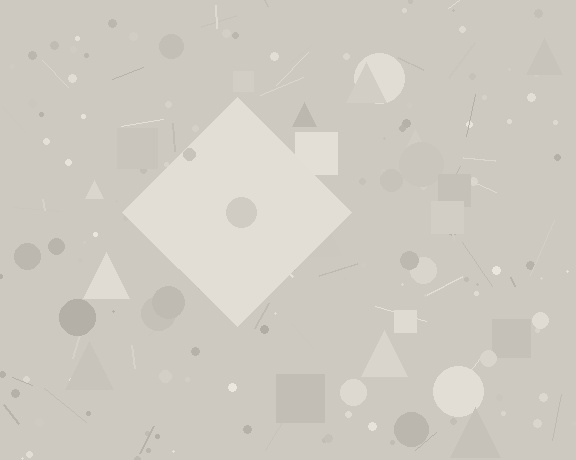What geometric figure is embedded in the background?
A diamond is embedded in the background.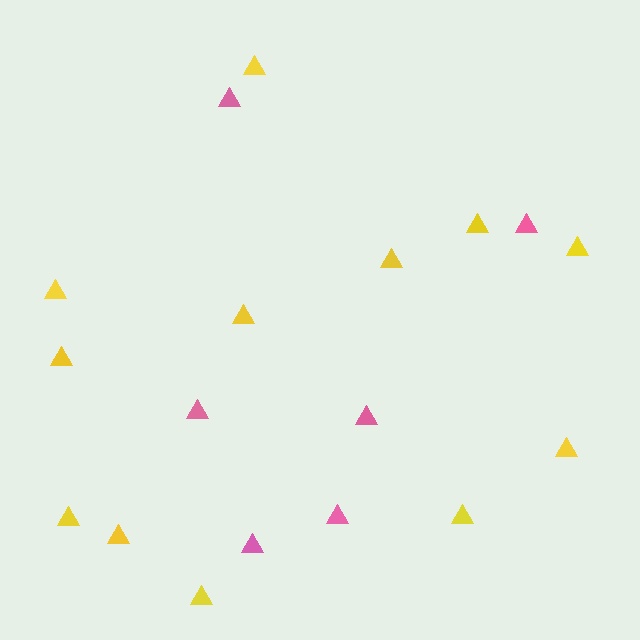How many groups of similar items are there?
There are 2 groups: one group of pink triangles (6) and one group of yellow triangles (12).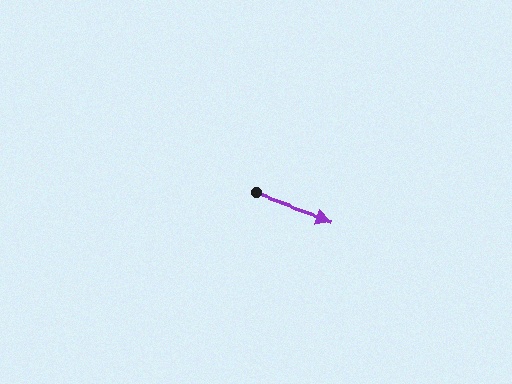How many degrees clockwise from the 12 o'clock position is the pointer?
Approximately 110 degrees.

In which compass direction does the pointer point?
East.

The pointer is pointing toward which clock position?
Roughly 4 o'clock.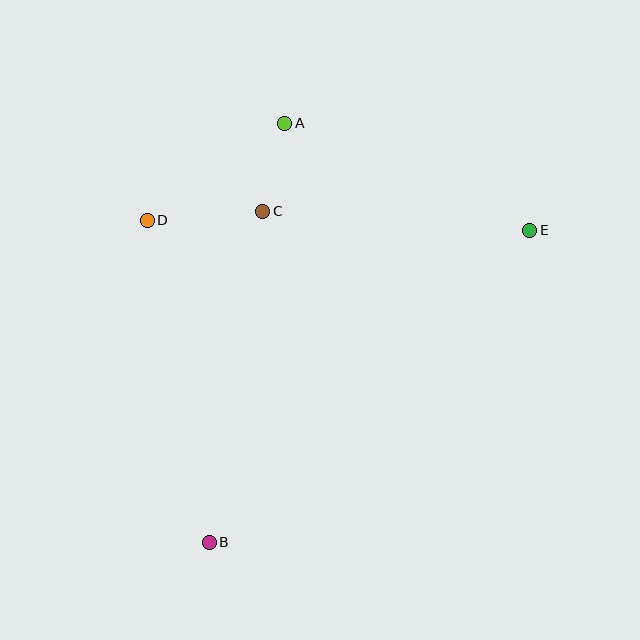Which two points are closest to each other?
Points A and C are closest to each other.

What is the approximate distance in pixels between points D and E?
The distance between D and E is approximately 382 pixels.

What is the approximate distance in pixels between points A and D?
The distance between A and D is approximately 168 pixels.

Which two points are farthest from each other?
Points B and E are farthest from each other.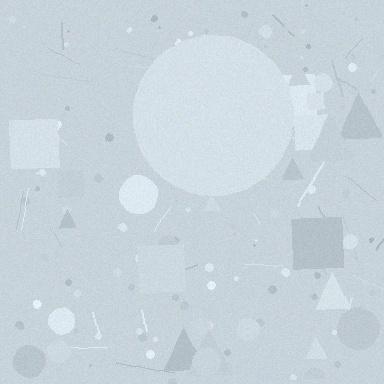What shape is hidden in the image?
A circle is hidden in the image.